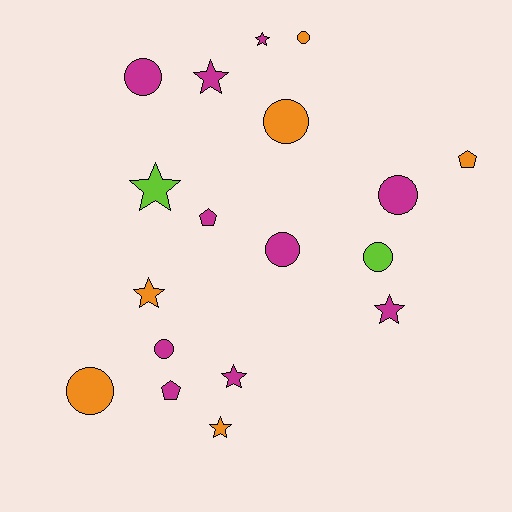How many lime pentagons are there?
There are no lime pentagons.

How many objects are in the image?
There are 18 objects.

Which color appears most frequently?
Magenta, with 10 objects.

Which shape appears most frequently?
Circle, with 8 objects.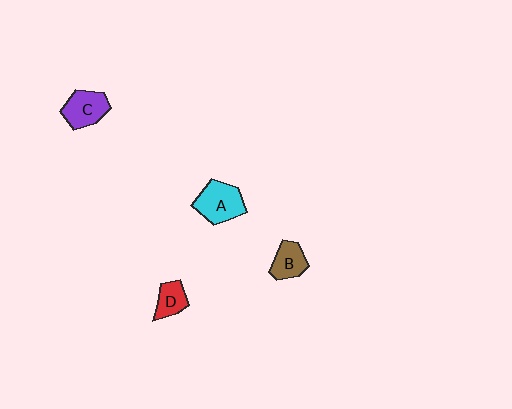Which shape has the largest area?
Shape A (cyan).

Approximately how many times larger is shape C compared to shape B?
Approximately 1.3 times.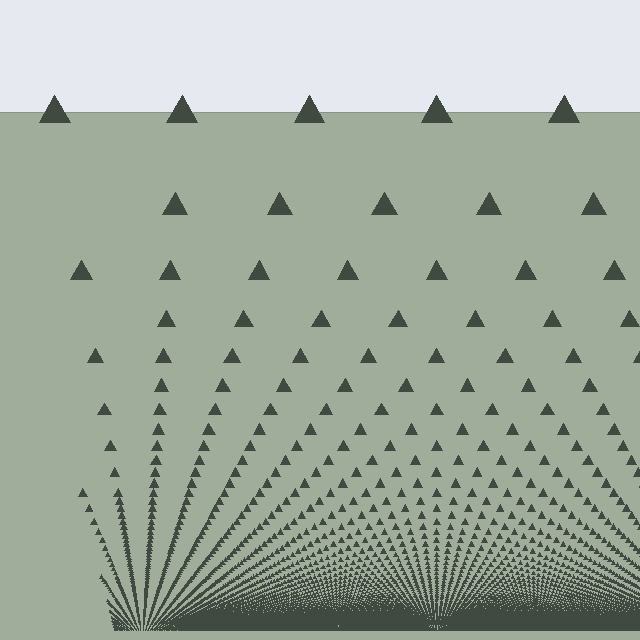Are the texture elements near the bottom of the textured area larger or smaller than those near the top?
Smaller. The gradient is inverted — elements near the bottom are smaller and denser.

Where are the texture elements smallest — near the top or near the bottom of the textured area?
Near the bottom.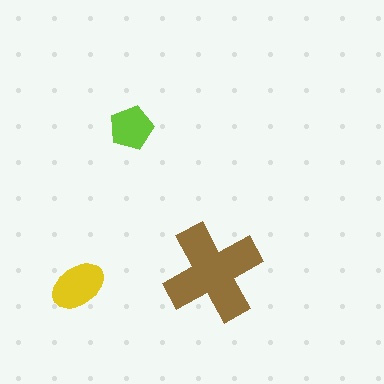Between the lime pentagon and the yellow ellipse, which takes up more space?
The yellow ellipse.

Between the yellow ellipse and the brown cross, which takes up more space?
The brown cross.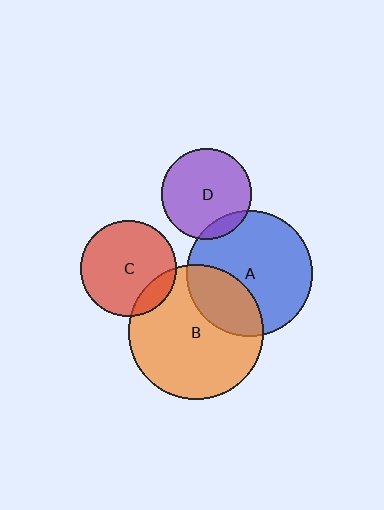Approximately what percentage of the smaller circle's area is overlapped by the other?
Approximately 30%.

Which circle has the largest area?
Circle B (orange).